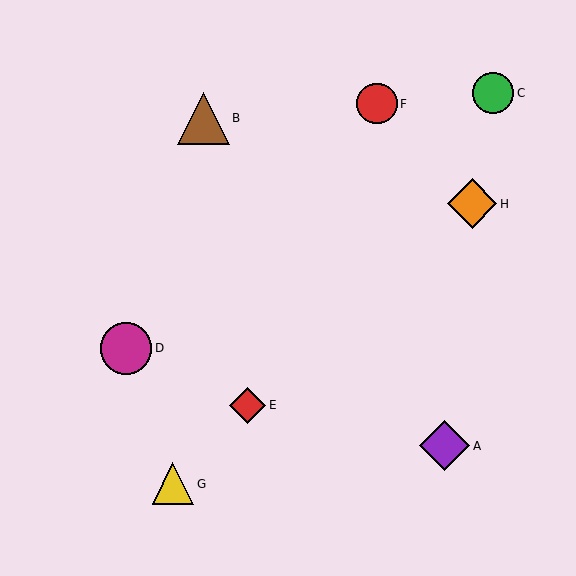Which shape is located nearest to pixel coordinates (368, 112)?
The red circle (labeled F) at (377, 104) is nearest to that location.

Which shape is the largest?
The brown triangle (labeled B) is the largest.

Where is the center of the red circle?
The center of the red circle is at (377, 104).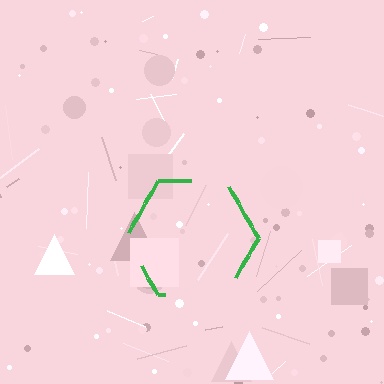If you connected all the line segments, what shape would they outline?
They would outline a hexagon.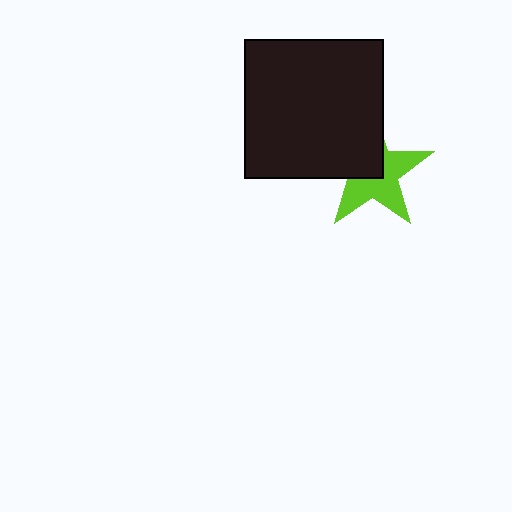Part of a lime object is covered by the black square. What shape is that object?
It is a star.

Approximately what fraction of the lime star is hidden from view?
Roughly 44% of the lime star is hidden behind the black square.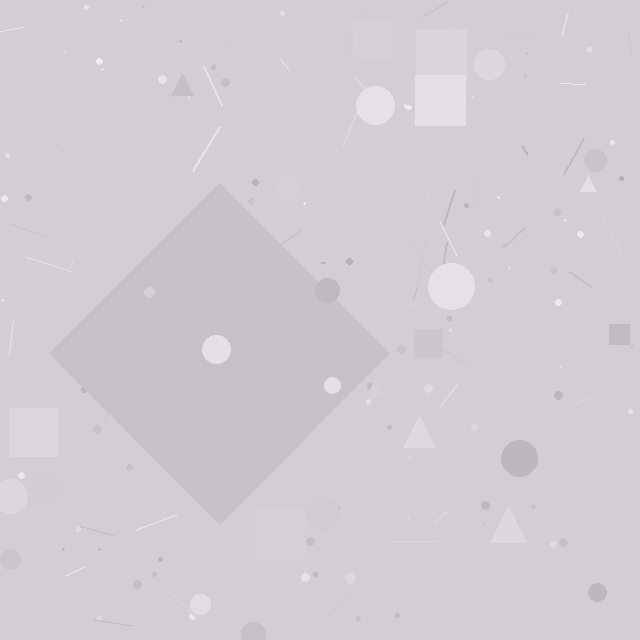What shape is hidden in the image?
A diamond is hidden in the image.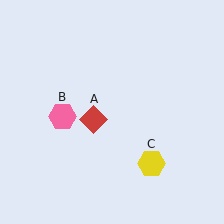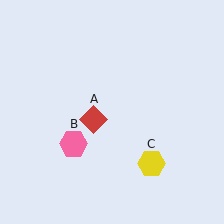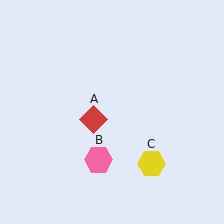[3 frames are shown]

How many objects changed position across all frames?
1 object changed position: pink hexagon (object B).